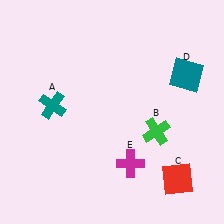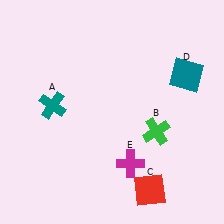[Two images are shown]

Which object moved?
The red square (C) moved left.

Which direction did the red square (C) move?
The red square (C) moved left.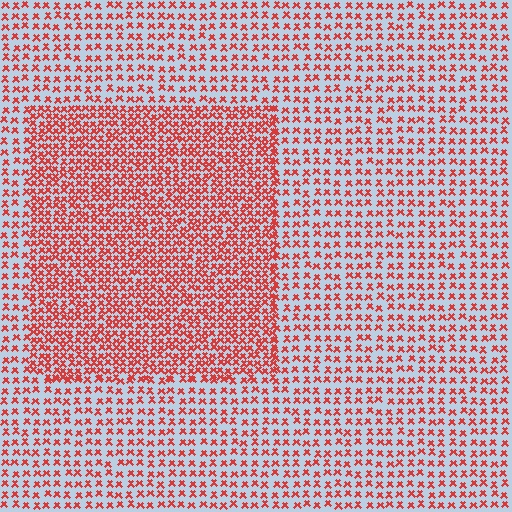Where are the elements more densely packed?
The elements are more densely packed inside the rectangle boundary.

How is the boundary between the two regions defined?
The boundary is defined by a change in element density (approximately 1.9x ratio). All elements are the same color, size, and shape.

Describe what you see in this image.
The image contains small red elements arranged at two different densities. A rectangle-shaped region is visible where the elements are more densely packed than the surrounding area.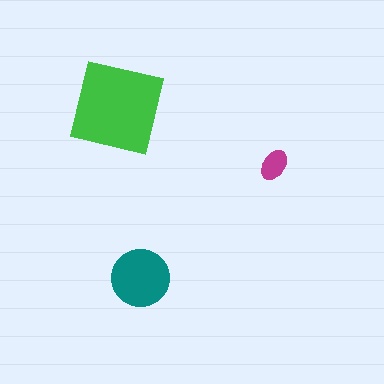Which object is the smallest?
The magenta ellipse.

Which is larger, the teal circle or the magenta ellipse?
The teal circle.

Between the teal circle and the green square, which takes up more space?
The green square.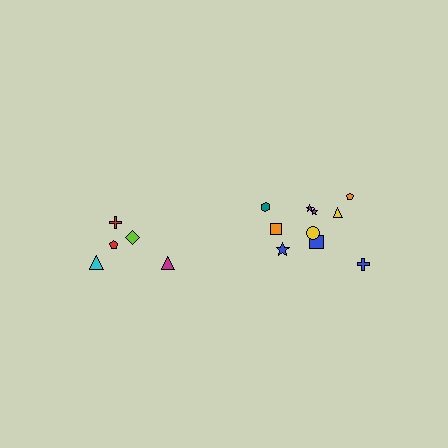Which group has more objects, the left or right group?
The right group.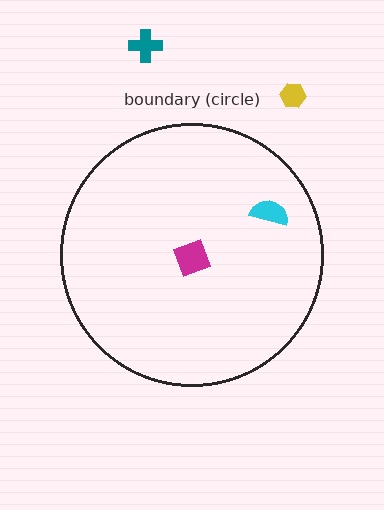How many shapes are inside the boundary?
2 inside, 2 outside.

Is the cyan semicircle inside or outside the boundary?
Inside.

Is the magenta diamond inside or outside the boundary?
Inside.